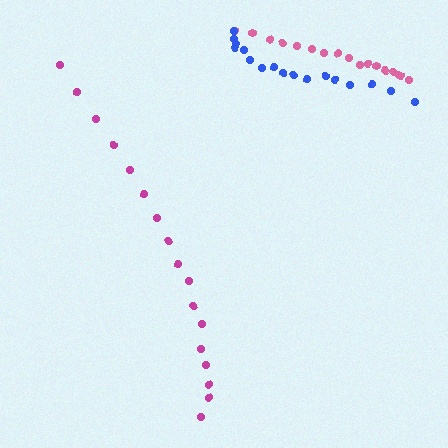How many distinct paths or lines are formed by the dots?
There are 3 distinct paths.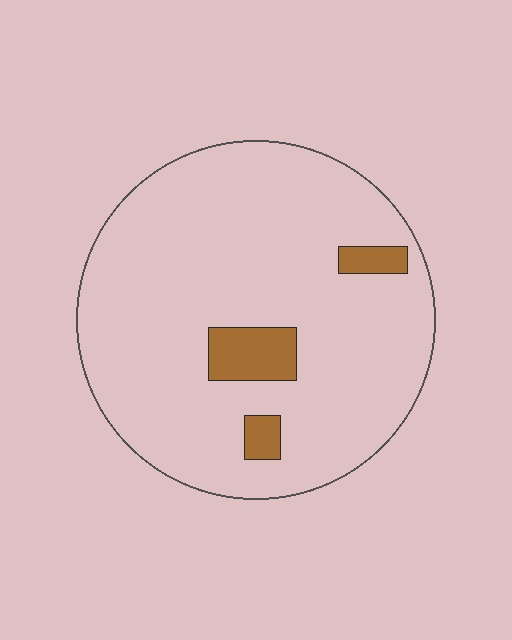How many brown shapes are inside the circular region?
3.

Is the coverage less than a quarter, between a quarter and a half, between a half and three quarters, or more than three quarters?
Less than a quarter.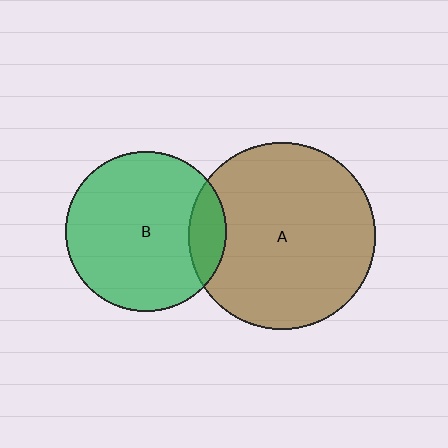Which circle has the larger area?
Circle A (brown).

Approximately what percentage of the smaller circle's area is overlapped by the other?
Approximately 15%.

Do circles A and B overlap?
Yes.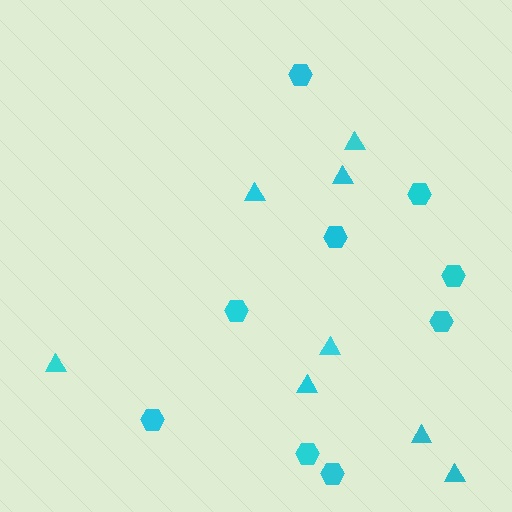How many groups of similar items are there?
There are 2 groups: one group of triangles (8) and one group of hexagons (9).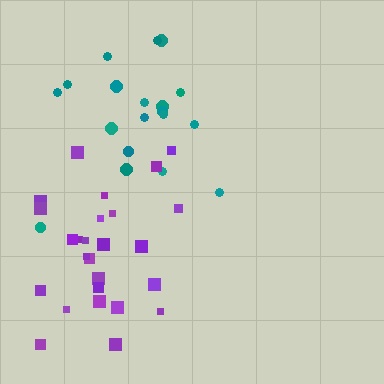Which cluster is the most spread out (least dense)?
Teal.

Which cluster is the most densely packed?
Purple.